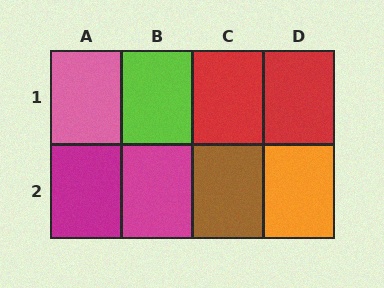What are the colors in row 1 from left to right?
Pink, lime, red, red.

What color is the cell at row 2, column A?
Magenta.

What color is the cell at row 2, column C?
Brown.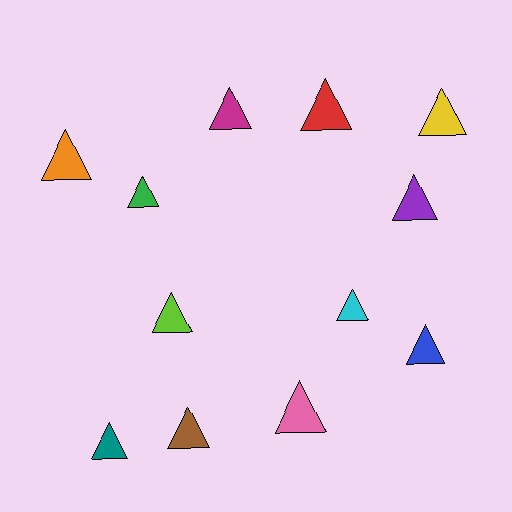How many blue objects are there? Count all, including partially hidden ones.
There is 1 blue object.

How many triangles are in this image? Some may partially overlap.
There are 12 triangles.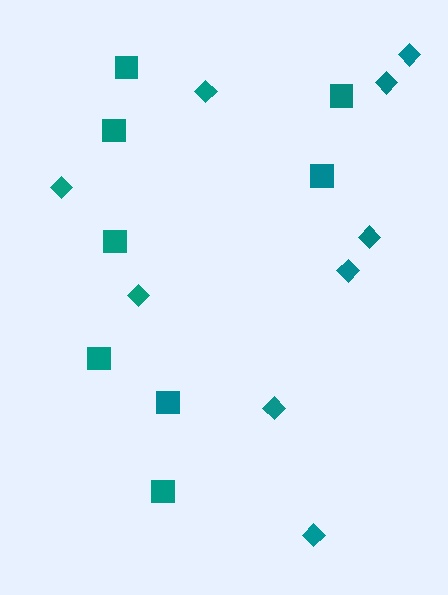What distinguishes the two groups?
There are 2 groups: one group of diamonds (9) and one group of squares (8).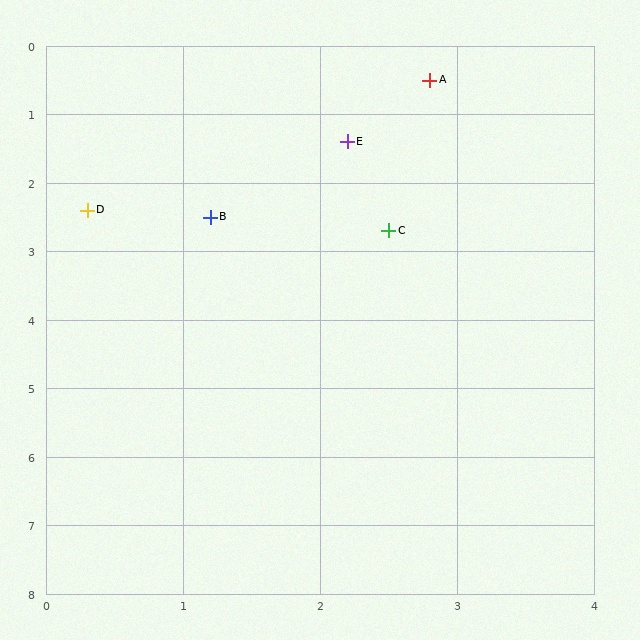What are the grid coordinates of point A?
Point A is at approximately (2.8, 0.5).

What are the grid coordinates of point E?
Point E is at approximately (2.2, 1.4).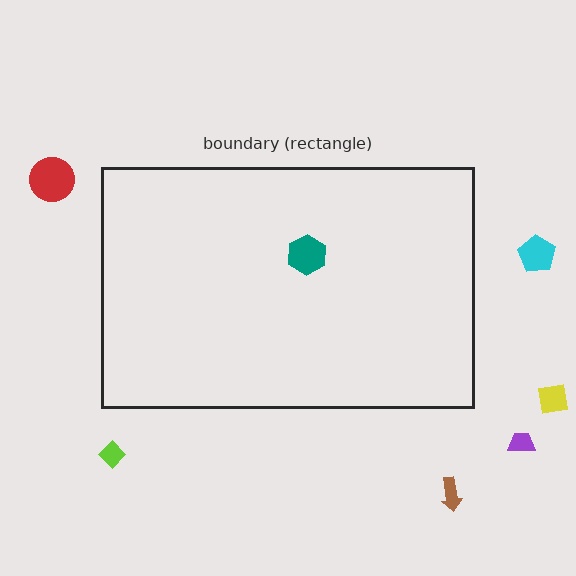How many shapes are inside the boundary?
1 inside, 6 outside.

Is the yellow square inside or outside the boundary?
Outside.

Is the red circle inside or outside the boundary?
Outside.